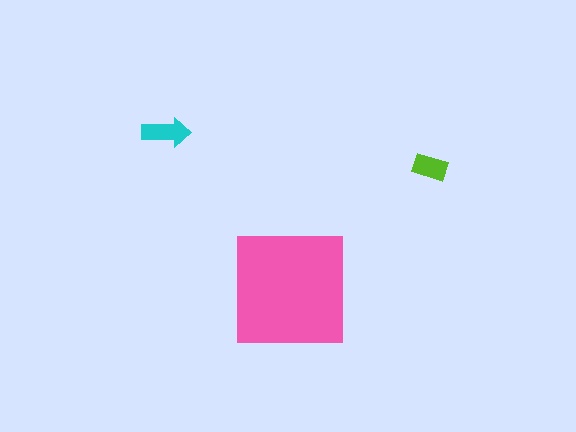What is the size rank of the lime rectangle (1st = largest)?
3rd.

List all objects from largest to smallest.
The pink square, the cyan arrow, the lime rectangle.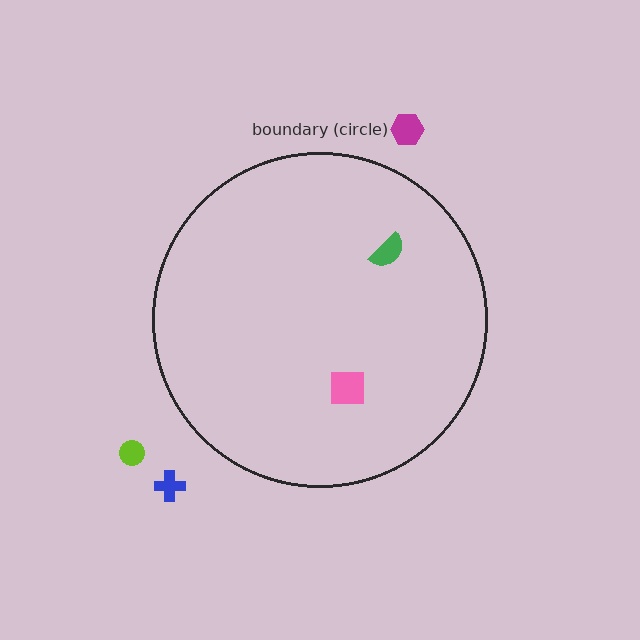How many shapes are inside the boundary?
2 inside, 3 outside.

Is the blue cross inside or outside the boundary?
Outside.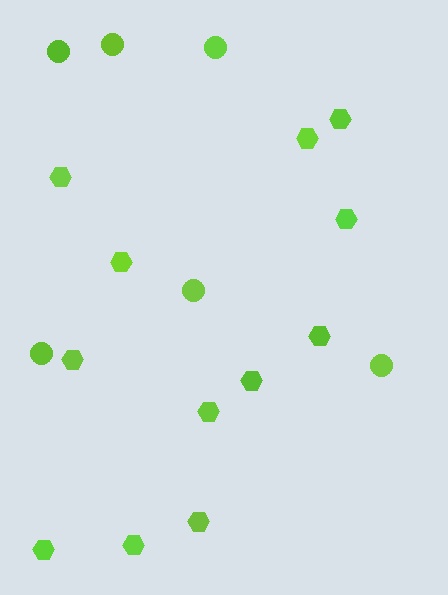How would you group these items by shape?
There are 2 groups: one group of hexagons (12) and one group of circles (6).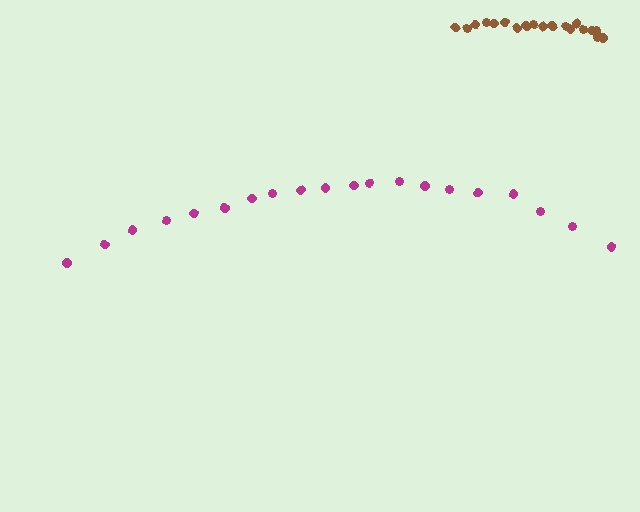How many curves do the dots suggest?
There are 2 distinct paths.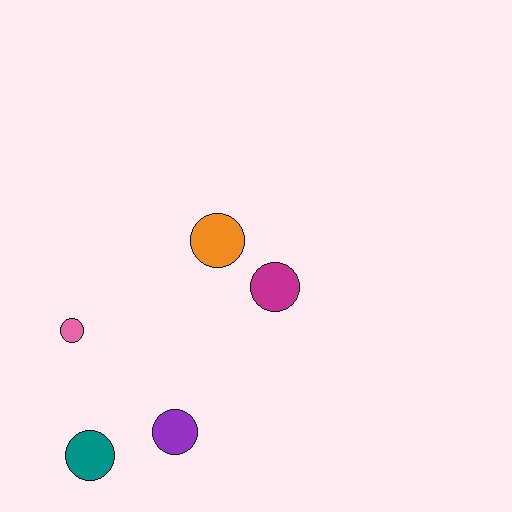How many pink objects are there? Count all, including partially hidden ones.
There is 1 pink object.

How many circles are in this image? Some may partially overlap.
There are 5 circles.